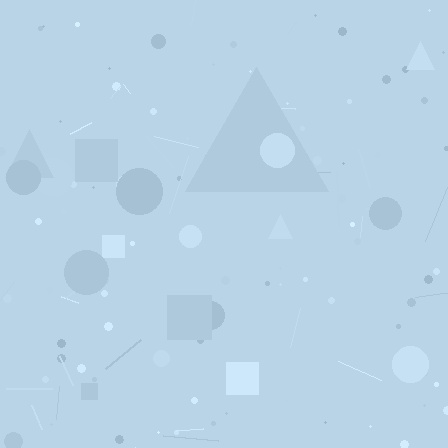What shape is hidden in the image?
A triangle is hidden in the image.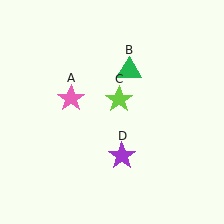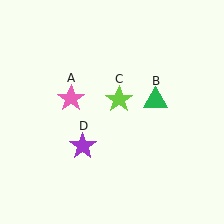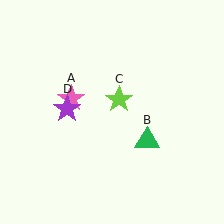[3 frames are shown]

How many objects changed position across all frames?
2 objects changed position: green triangle (object B), purple star (object D).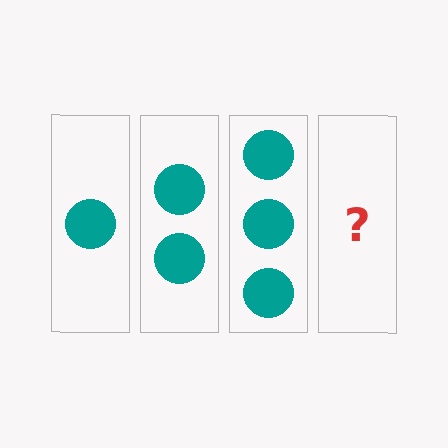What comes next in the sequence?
The next element should be 4 circles.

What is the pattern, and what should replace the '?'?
The pattern is that each step adds one more circle. The '?' should be 4 circles.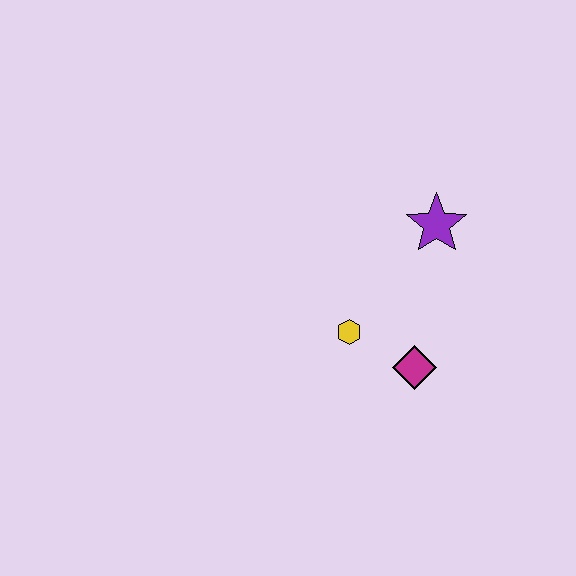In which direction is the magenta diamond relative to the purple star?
The magenta diamond is below the purple star.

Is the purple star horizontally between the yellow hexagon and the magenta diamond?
No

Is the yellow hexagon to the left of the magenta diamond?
Yes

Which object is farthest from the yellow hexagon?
The purple star is farthest from the yellow hexagon.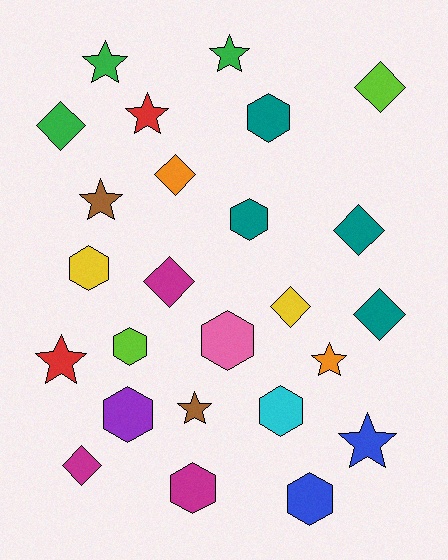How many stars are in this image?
There are 8 stars.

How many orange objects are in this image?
There are 2 orange objects.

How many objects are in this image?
There are 25 objects.